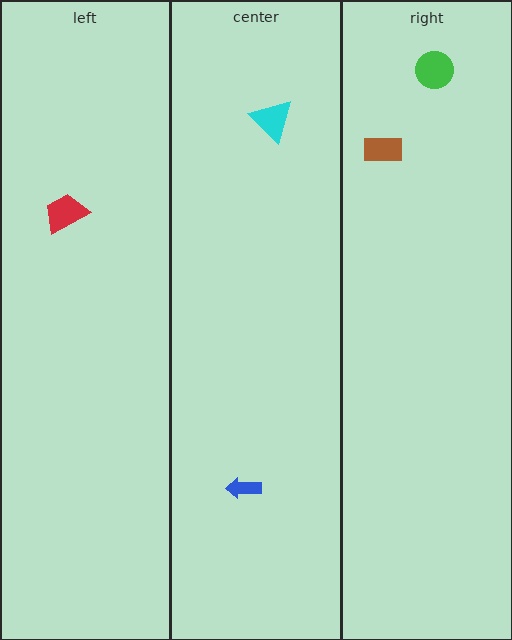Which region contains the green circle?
The right region.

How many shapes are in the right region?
2.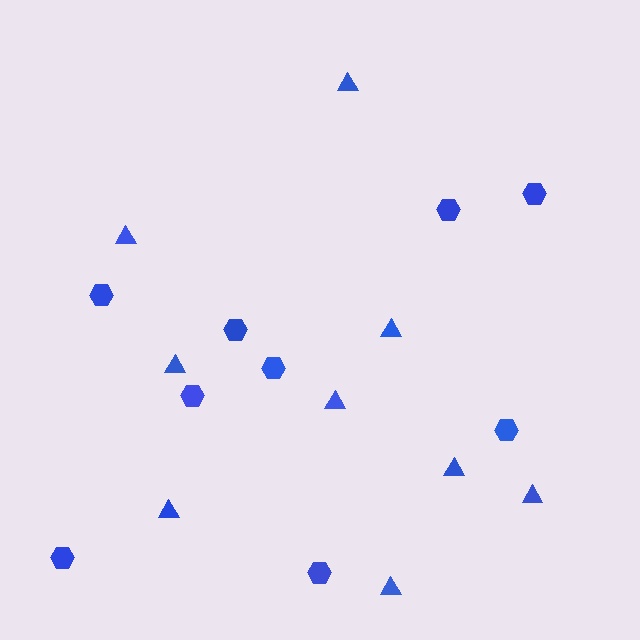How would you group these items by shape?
There are 2 groups: one group of triangles (9) and one group of hexagons (9).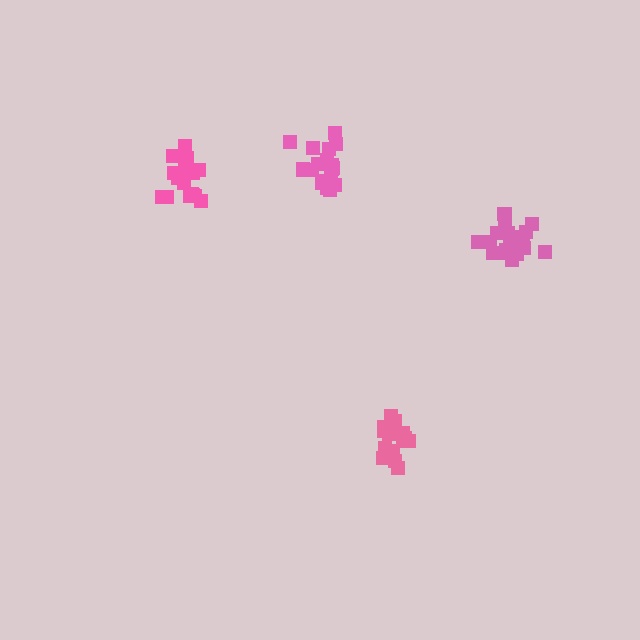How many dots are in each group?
Group 1: 18 dots, Group 2: 16 dots, Group 3: 15 dots, Group 4: 18 dots (67 total).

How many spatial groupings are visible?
There are 4 spatial groupings.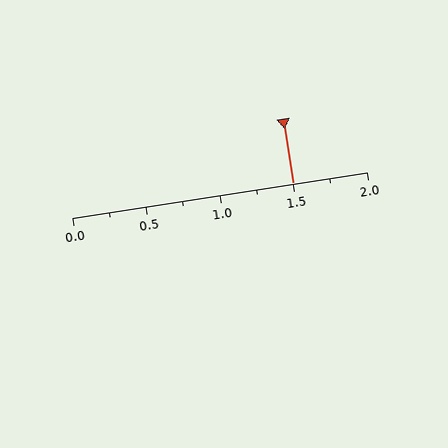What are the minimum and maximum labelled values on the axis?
The axis runs from 0.0 to 2.0.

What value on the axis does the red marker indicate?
The marker indicates approximately 1.5.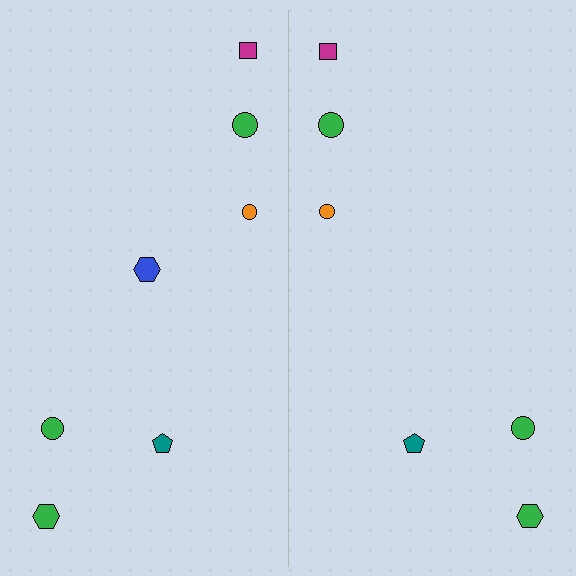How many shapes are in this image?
There are 13 shapes in this image.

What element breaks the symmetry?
A blue hexagon is missing from the right side.